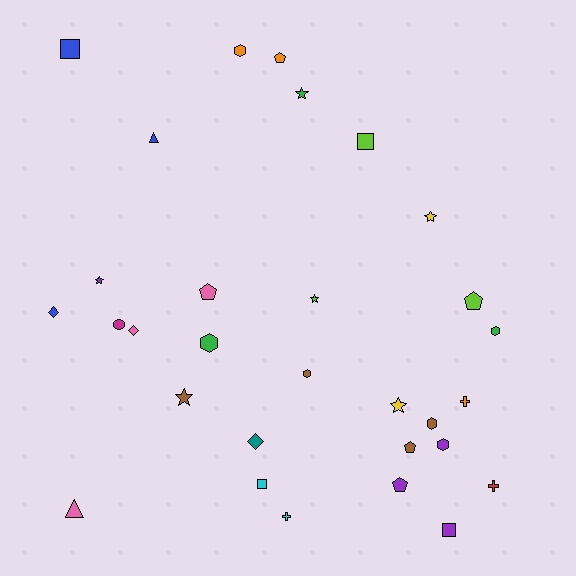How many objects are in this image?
There are 30 objects.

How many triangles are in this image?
There are 2 triangles.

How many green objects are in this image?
There are 3 green objects.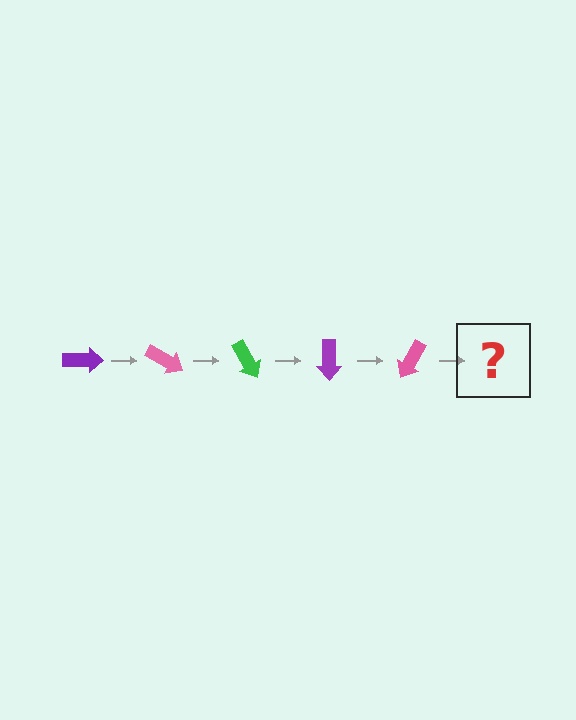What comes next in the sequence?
The next element should be a green arrow, rotated 150 degrees from the start.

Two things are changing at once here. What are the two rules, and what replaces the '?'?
The two rules are that it rotates 30 degrees each step and the color cycles through purple, pink, and green. The '?' should be a green arrow, rotated 150 degrees from the start.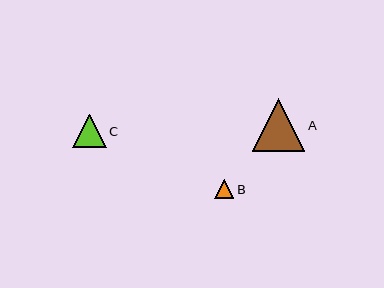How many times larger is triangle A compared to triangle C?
Triangle A is approximately 1.6 times the size of triangle C.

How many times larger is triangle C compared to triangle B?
Triangle C is approximately 1.8 times the size of triangle B.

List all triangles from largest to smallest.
From largest to smallest: A, C, B.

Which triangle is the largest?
Triangle A is the largest with a size of approximately 52 pixels.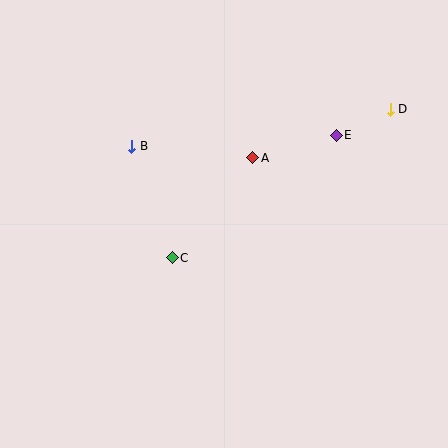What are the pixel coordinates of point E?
Point E is at (336, 135).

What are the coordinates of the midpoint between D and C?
The midpoint between D and C is at (281, 184).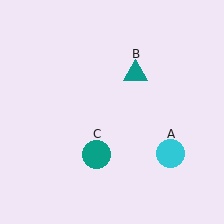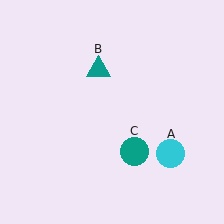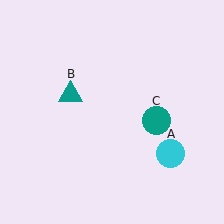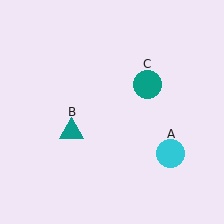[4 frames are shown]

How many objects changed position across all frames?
2 objects changed position: teal triangle (object B), teal circle (object C).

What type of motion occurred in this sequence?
The teal triangle (object B), teal circle (object C) rotated counterclockwise around the center of the scene.